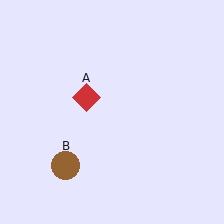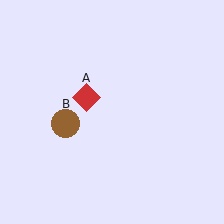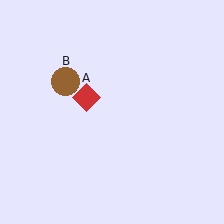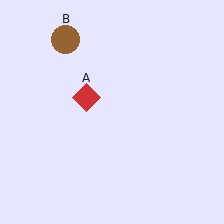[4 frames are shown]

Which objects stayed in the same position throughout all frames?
Red diamond (object A) remained stationary.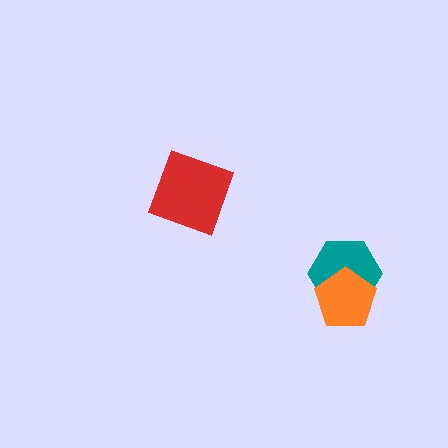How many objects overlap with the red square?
0 objects overlap with the red square.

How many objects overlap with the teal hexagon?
1 object overlaps with the teal hexagon.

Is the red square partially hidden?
No, no other shape covers it.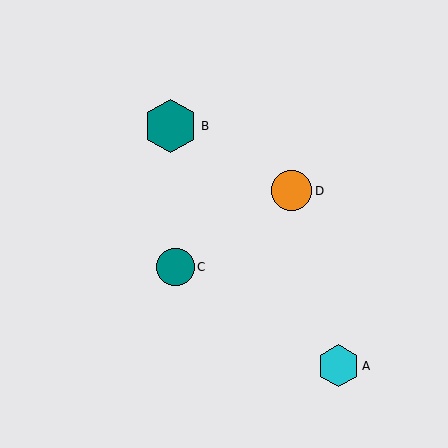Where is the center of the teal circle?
The center of the teal circle is at (175, 267).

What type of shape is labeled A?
Shape A is a cyan hexagon.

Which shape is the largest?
The teal hexagon (labeled B) is the largest.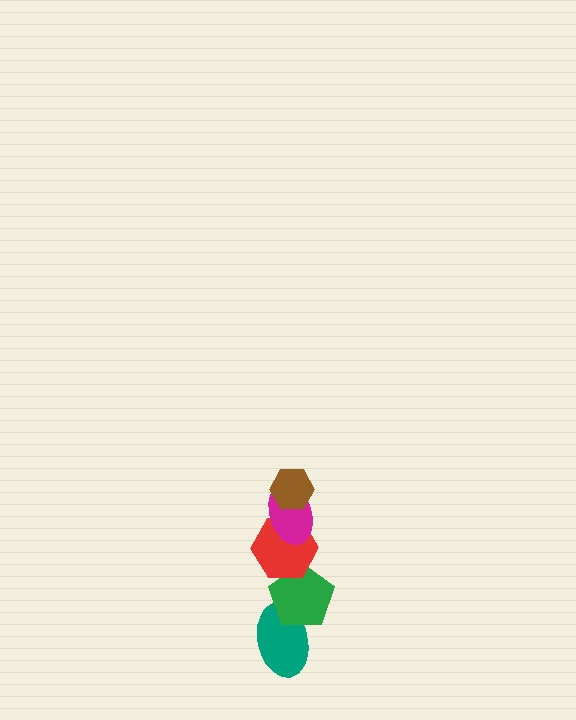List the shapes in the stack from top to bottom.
From top to bottom: the brown hexagon, the magenta ellipse, the red hexagon, the green pentagon, the teal ellipse.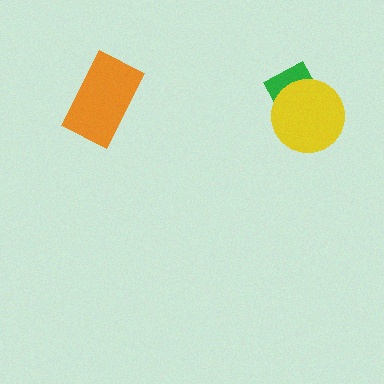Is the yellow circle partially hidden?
No, no other shape covers it.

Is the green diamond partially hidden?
Yes, it is partially covered by another shape.